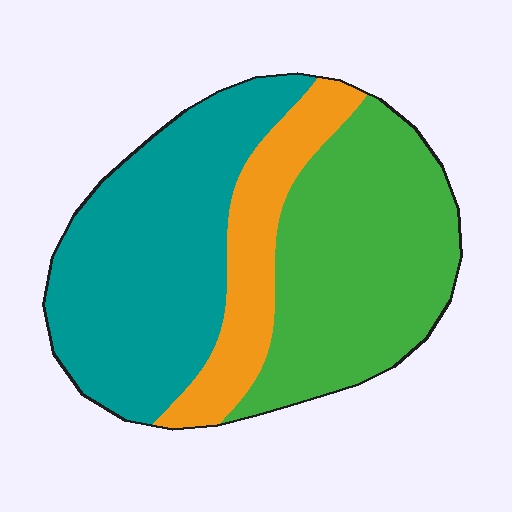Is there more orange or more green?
Green.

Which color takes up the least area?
Orange, at roughly 20%.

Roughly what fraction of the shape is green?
Green takes up about two fifths (2/5) of the shape.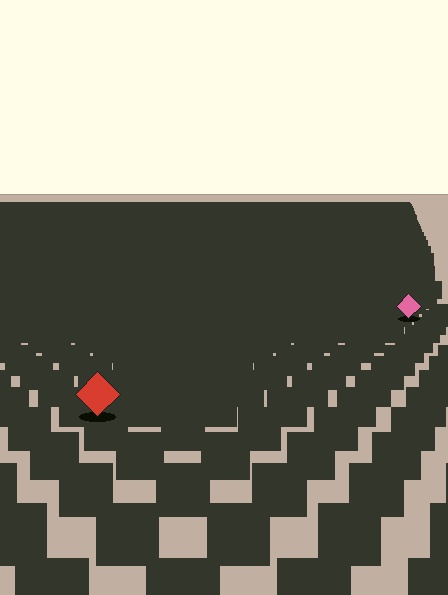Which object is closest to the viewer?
The red diamond is closest. The texture marks near it are larger and more spread out.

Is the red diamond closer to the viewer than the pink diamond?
Yes. The red diamond is closer — you can tell from the texture gradient: the ground texture is coarser near it.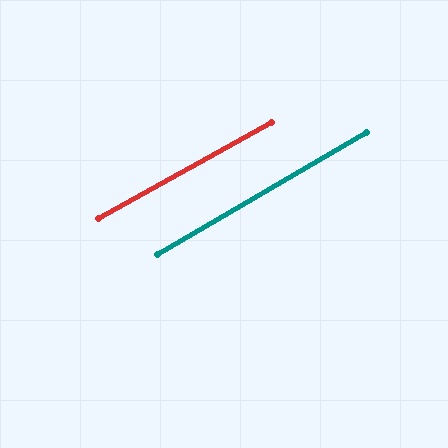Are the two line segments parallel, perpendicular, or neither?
Parallel — their directions differ by only 1.1°.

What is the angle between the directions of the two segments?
Approximately 1 degree.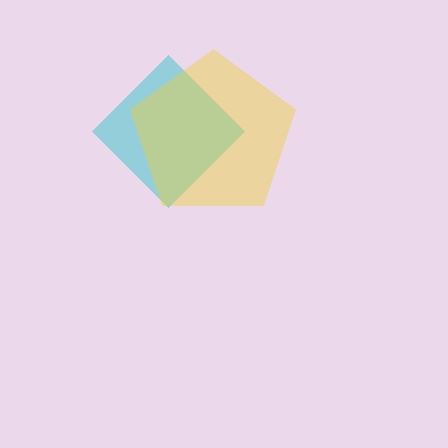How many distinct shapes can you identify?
There are 2 distinct shapes: a cyan diamond, a yellow pentagon.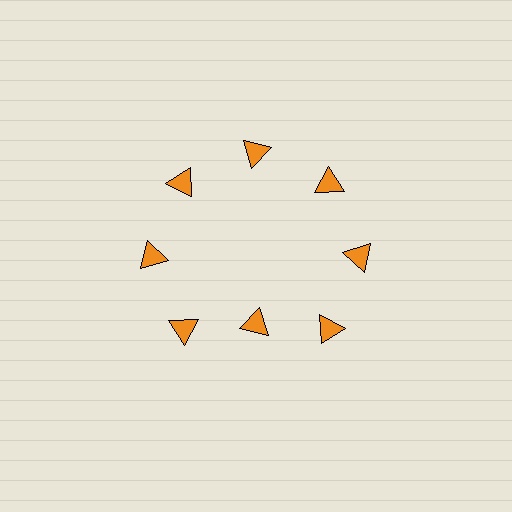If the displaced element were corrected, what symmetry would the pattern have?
It would have 8-fold rotational symmetry — the pattern would map onto itself every 45 degrees.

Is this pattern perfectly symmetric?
No. The 8 orange triangles are arranged in a ring, but one element near the 6 o'clock position is pulled inward toward the center, breaking the 8-fold rotational symmetry.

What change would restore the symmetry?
The symmetry would be restored by moving it outward, back onto the ring so that all 8 triangles sit at equal angles and equal distance from the center.